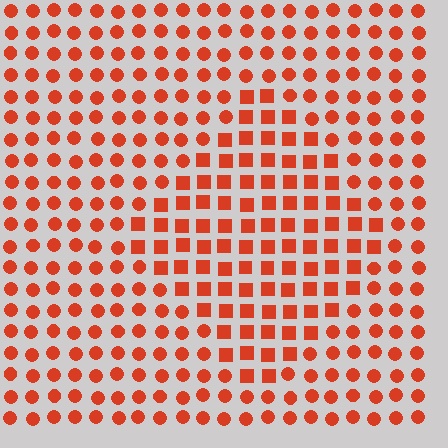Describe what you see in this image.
The image is filled with small red elements arranged in a uniform grid. A diamond-shaped region contains squares, while the surrounding area contains circles. The boundary is defined purely by the change in element shape.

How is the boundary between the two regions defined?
The boundary is defined by a change in element shape: squares inside vs. circles outside. All elements share the same color and spacing.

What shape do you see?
I see a diamond.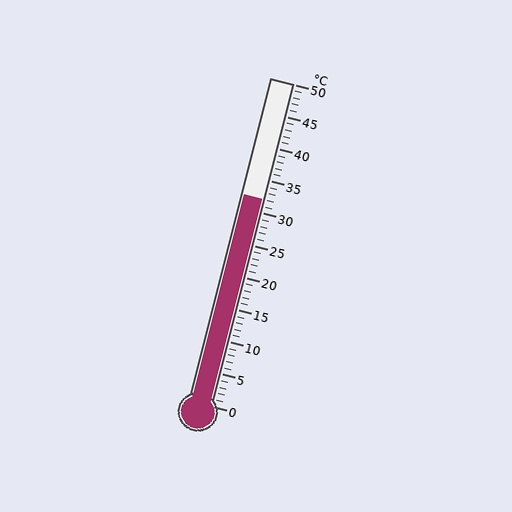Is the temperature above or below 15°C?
The temperature is above 15°C.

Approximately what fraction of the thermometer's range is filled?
The thermometer is filled to approximately 65% of its range.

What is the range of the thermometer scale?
The thermometer scale ranges from 0°C to 50°C.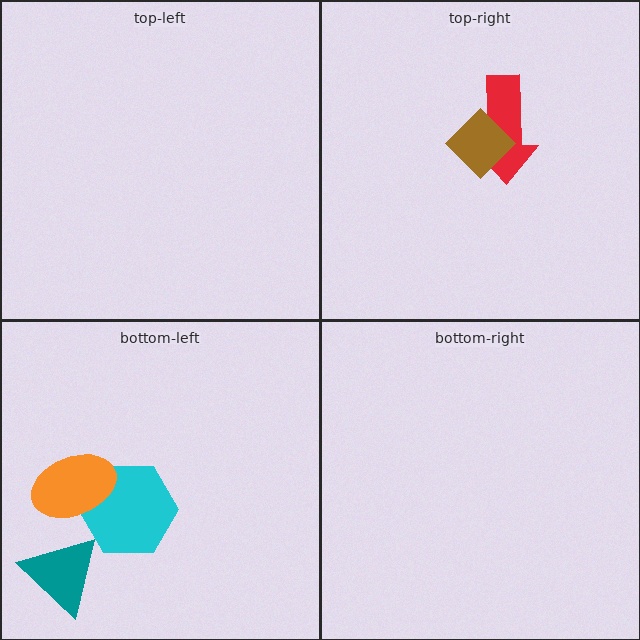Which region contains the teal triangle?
The bottom-left region.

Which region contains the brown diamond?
The top-right region.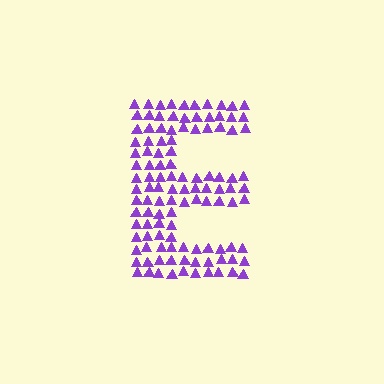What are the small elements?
The small elements are triangles.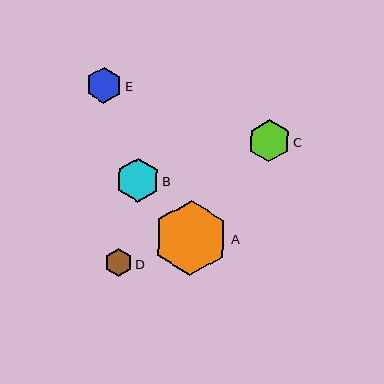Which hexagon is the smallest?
Hexagon D is the smallest with a size of approximately 28 pixels.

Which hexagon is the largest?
Hexagon A is the largest with a size of approximately 75 pixels.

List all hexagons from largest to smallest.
From largest to smallest: A, B, C, E, D.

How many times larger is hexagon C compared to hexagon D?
Hexagon C is approximately 1.5 times the size of hexagon D.